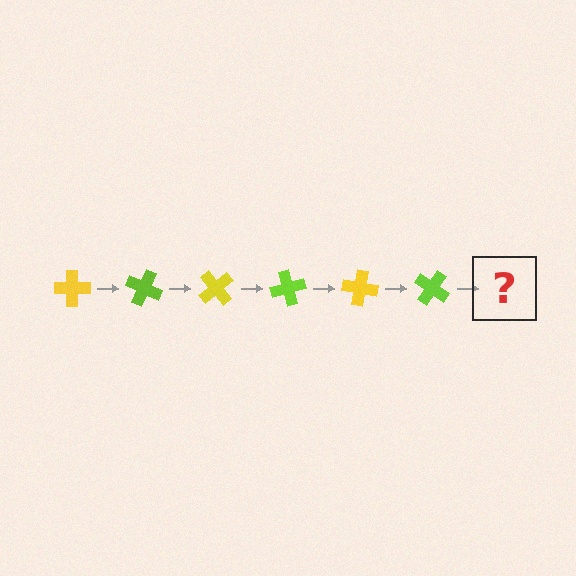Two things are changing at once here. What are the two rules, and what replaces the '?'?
The two rules are that it rotates 25 degrees each step and the color cycles through yellow and lime. The '?' should be a yellow cross, rotated 150 degrees from the start.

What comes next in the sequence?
The next element should be a yellow cross, rotated 150 degrees from the start.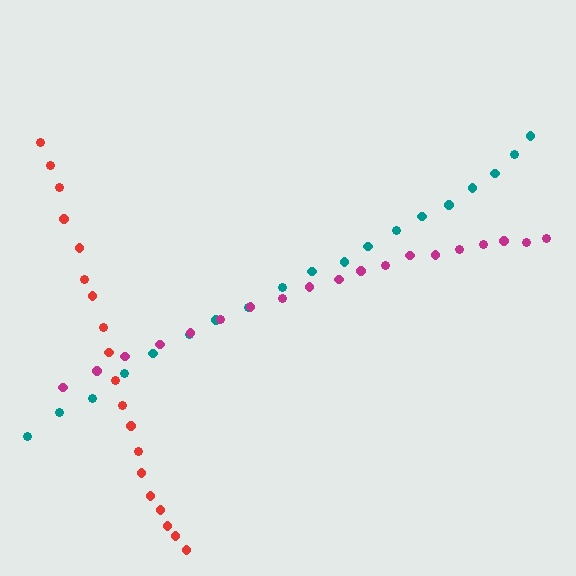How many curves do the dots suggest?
There are 3 distinct paths.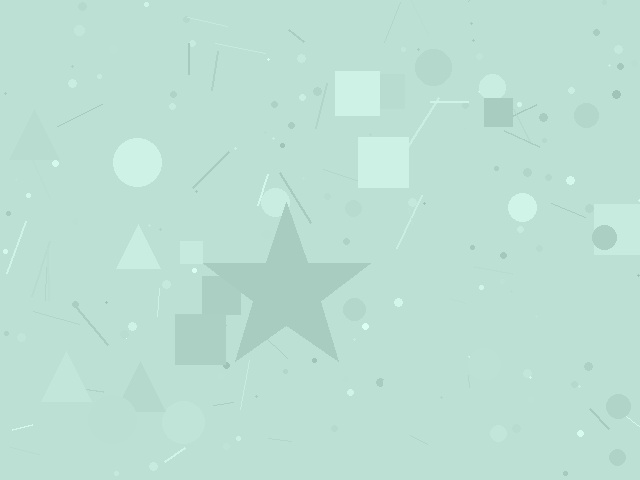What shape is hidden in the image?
A star is hidden in the image.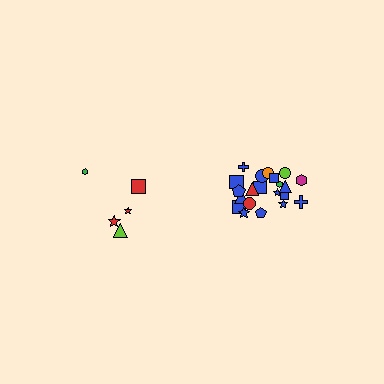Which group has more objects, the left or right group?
The right group.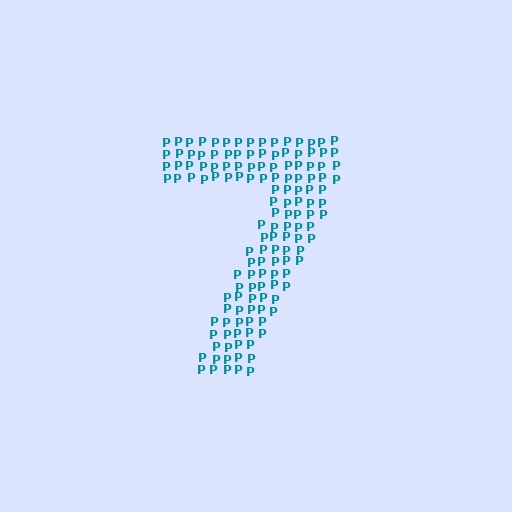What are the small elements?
The small elements are letter P's.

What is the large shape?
The large shape is the digit 7.